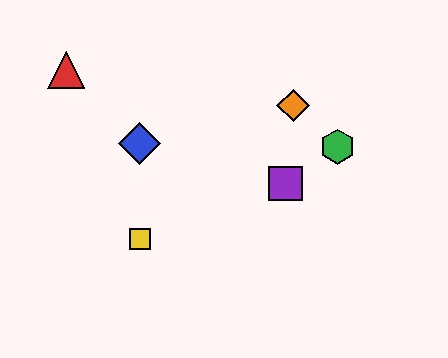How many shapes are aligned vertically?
2 shapes (the blue diamond, the yellow square) are aligned vertically.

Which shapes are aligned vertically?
The blue diamond, the yellow square are aligned vertically.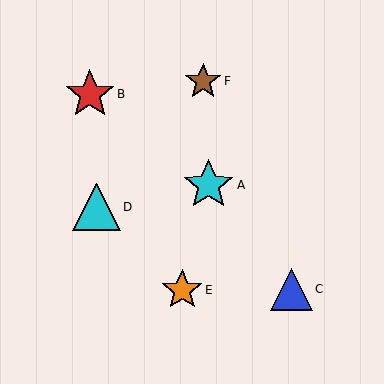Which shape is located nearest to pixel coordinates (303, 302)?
The blue triangle (labeled C) at (291, 289) is nearest to that location.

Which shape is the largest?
The cyan star (labeled A) is the largest.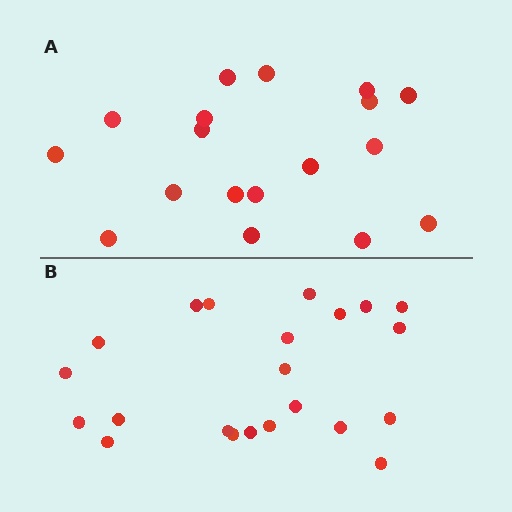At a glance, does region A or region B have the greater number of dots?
Region B (the bottom region) has more dots.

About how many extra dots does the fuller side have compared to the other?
Region B has about 4 more dots than region A.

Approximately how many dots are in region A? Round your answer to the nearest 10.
About 20 dots. (The exact count is 18, which rounds to 20.)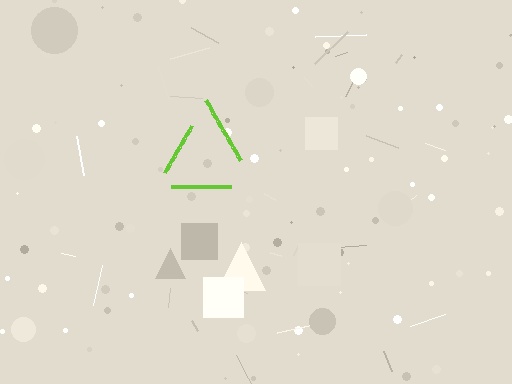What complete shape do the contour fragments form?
The contour fragments form a triangle.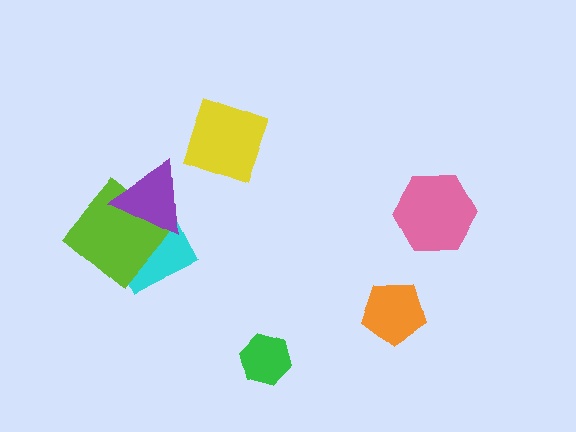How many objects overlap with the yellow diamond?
0 objects overlap with the yellow diamond.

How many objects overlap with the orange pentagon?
0 objects overlap with the orange pentagon.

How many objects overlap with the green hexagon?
0 objects overlap with the green hexagon.